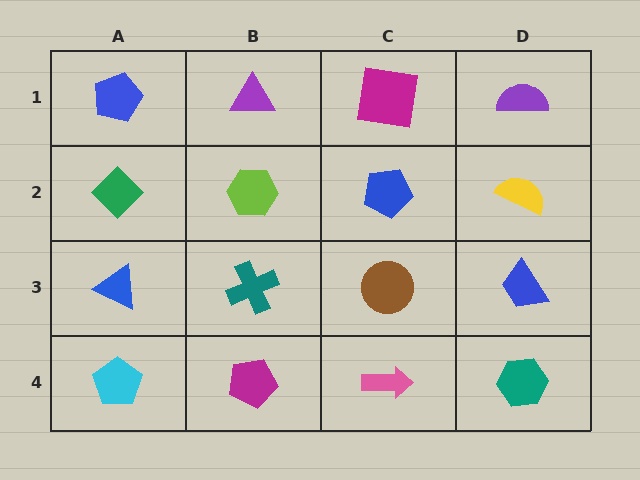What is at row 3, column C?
A brown circle.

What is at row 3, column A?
A blue triangle.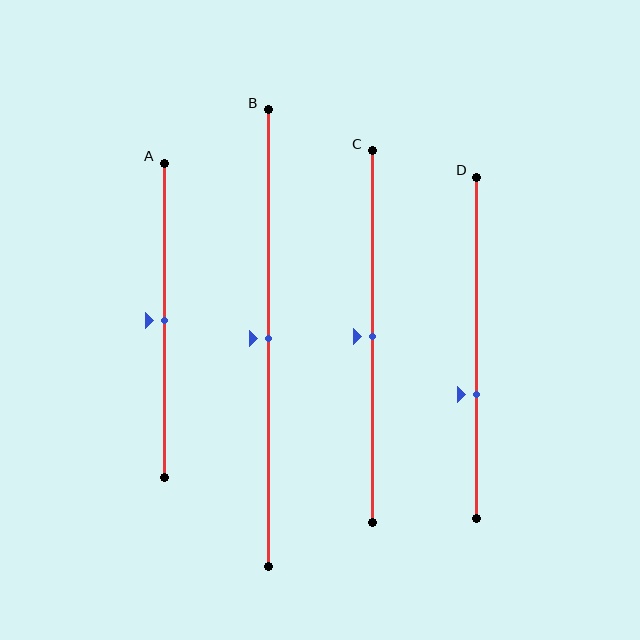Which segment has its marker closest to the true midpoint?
Segment A has its marker closest to the true midpoint.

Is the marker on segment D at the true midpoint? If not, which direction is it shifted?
No, the marker on segment D is shifted downward by about 14% of the segment length.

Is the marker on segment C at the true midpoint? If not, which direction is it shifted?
Yes, the marker on segment C is at the true midpoint.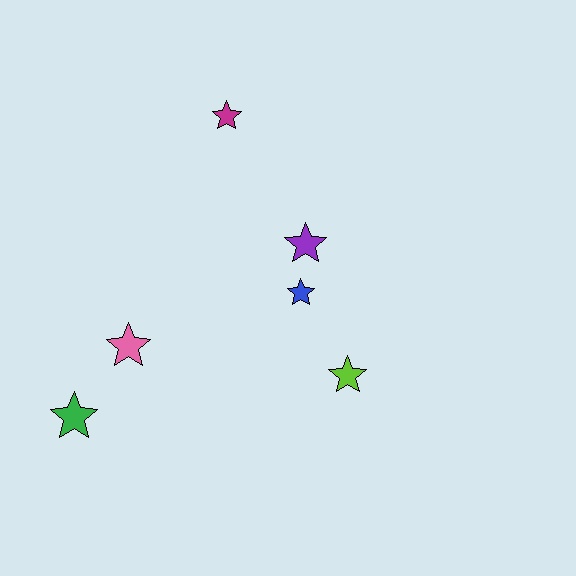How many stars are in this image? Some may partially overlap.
There are 6 stars.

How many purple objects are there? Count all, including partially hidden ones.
There is 1 purple object.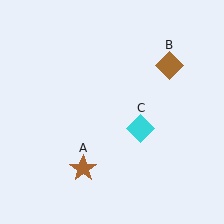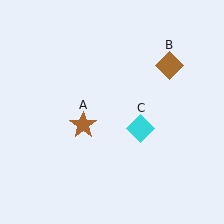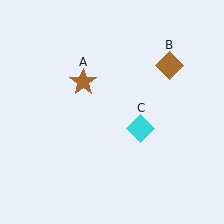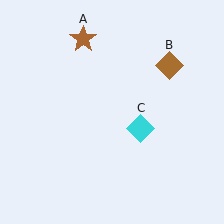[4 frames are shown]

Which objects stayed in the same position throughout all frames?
Brown diamond (object B) and cyan diamond (object C) remained stationary.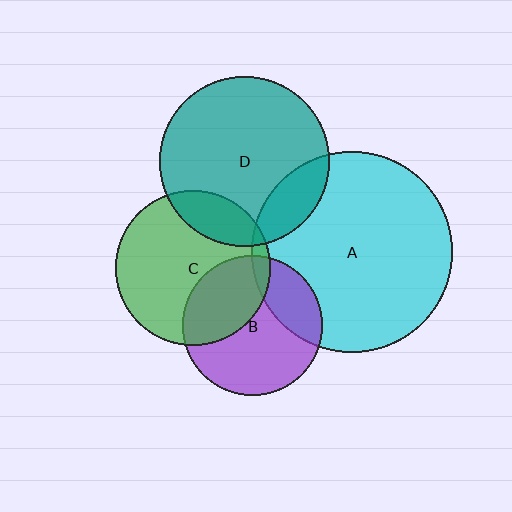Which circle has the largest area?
Circle A (cyan).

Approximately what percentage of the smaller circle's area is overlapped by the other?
Approximately 15%.